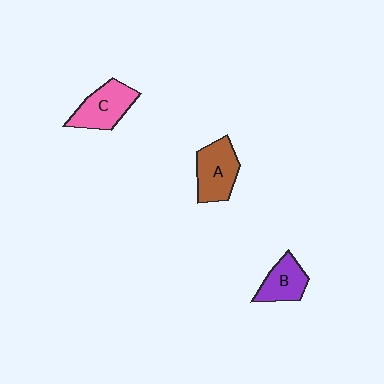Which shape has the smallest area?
Shape B (purple).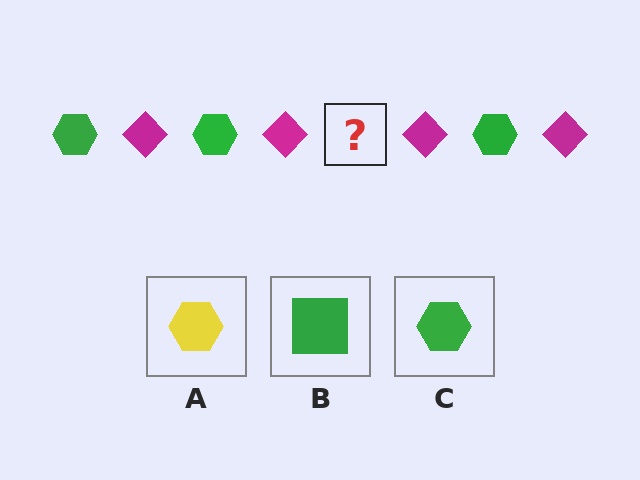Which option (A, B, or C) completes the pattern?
C.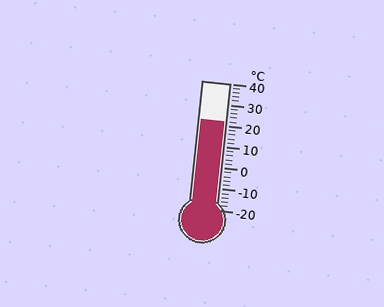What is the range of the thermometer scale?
The thermometer scale ranges from -20°C to 40°C.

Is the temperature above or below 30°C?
The temperature is below 30°C.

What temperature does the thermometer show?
The thermometer shows approximately 22°C.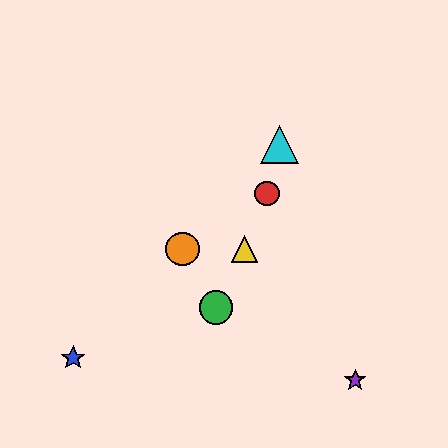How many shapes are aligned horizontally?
2 shapes (the yellow triangle, the orange circle) are aligned horizontally.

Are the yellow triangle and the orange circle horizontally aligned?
Yes, both are at y≈249.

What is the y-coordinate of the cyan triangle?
The cyan triangle is at y≈145.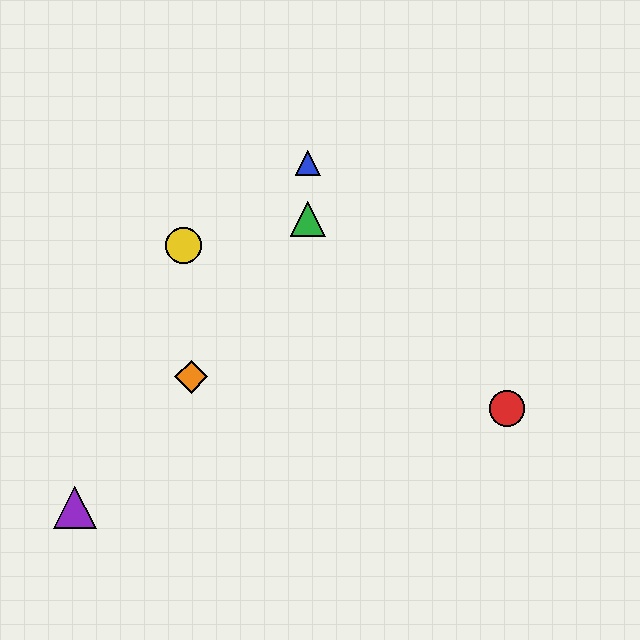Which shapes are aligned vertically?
The blue triangle, the green triangle are aligned vertically.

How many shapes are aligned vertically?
2 shapes (the blue triangle, the green triangle) are aligned vertically.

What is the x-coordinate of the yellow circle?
The yellow circle is at x≈184.